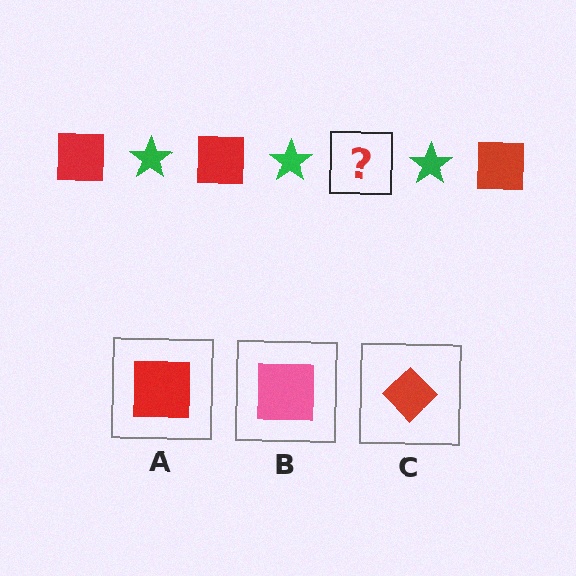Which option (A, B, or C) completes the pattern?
A.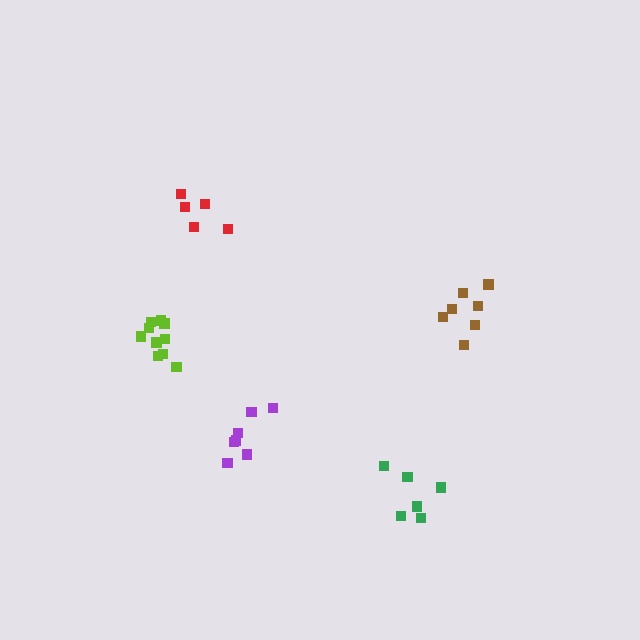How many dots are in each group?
Group 1: 10 dots, Group 2: 5 dots, Group 3: 7 dots, Group 4: 7 dots, Group 5: 6 dots (35 total).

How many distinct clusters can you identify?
There are 5 distinct clusters.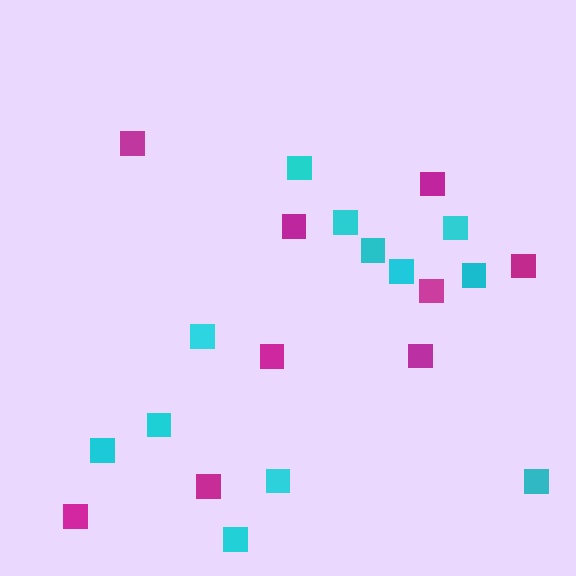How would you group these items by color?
There are 2 groups: one group of cyan squares (12) and one group of magenta squares (9).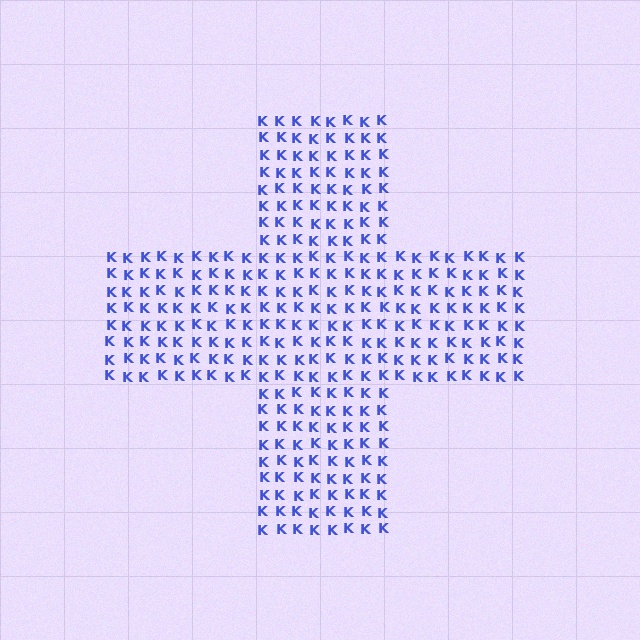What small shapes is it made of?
It is made of small letter K's.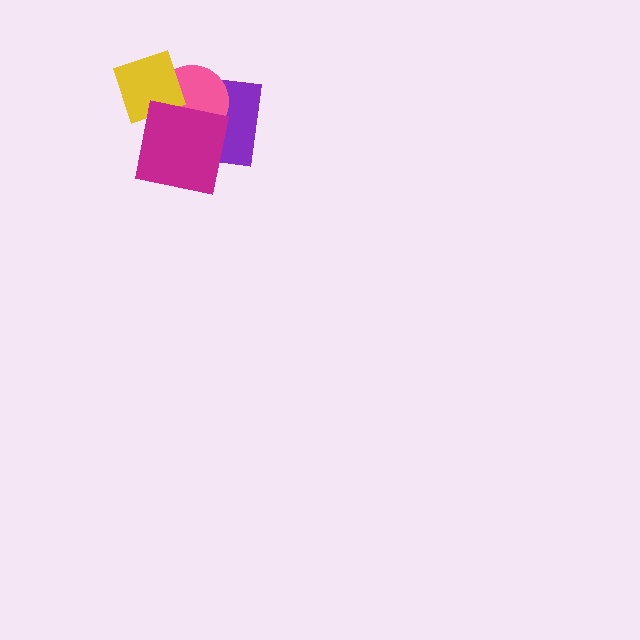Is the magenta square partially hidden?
No, no other shape covers it.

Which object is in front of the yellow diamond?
The magenta square is in front of the yellow diamond.